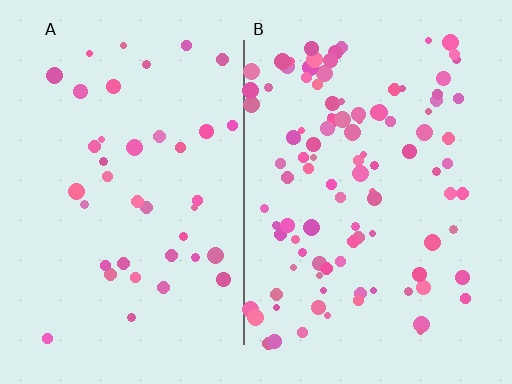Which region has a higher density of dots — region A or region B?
B (the right).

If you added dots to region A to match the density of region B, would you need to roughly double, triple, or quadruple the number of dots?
Approximately triple.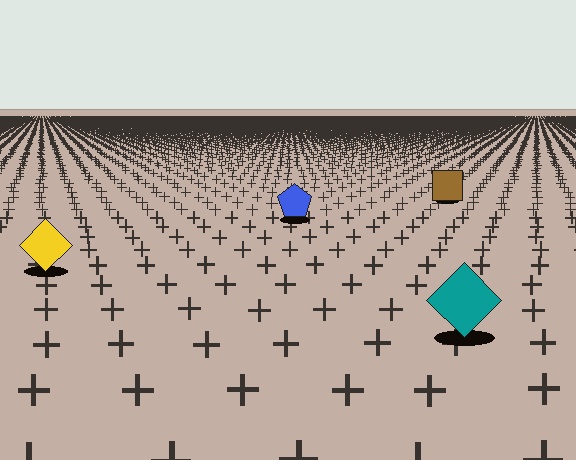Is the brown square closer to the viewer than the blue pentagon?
No. The blue pentagon is closer — you can tell from the texture gradient: the ground texture is coarser near it.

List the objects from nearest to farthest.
From nearest to farthest: the teal diamond, the yellow diamond, the blue pentagon, the brown square.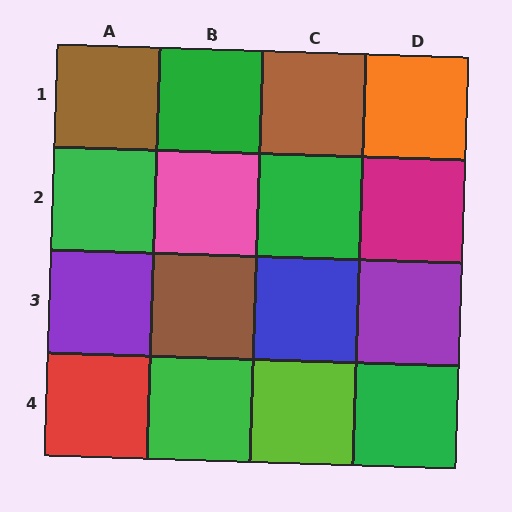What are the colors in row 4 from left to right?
Red, green, lime, green.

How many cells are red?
1 cell is red.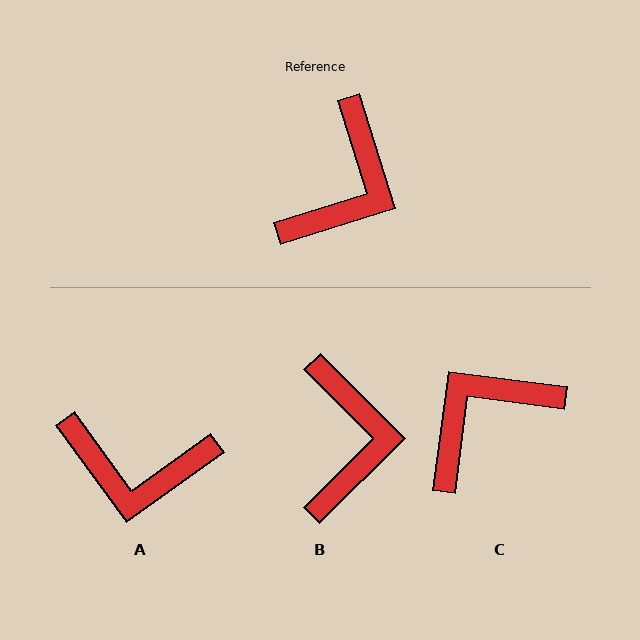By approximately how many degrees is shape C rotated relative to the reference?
Approximately 155 degrees counter-clockwise.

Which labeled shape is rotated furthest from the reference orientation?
C, about 155 degrees away.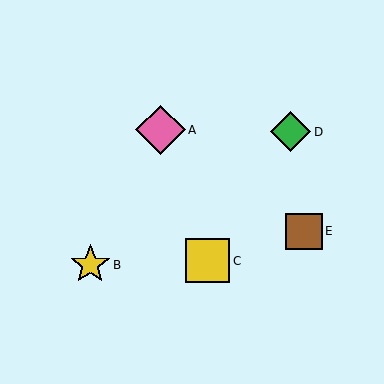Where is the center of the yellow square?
The center of the yellow square is at (208, 261).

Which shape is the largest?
The pink diamond (labeled A) is the largest.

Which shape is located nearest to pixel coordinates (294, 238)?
The brown square (labeled E) at (304, 232) is nearest to that location.